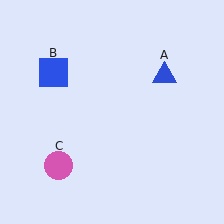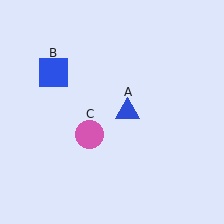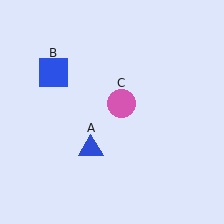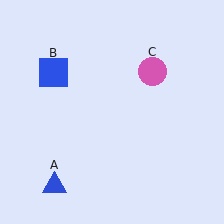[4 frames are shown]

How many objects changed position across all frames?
2 objects changed position: blue triangle (object A), pink circle (object C).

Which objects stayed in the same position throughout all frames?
Blue square (object B) remained stationary.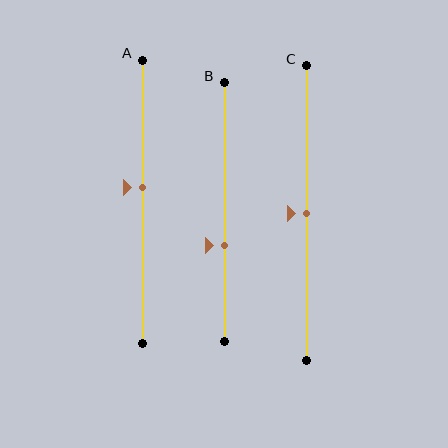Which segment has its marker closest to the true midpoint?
Segment C has its marker closest to the true midpoint.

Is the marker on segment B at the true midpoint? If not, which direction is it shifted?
No, the marker on segment B is shifted downward by about 13% of the segment length.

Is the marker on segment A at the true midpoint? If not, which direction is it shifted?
No, the marker on segment A is shifted upward by about 5% of the segment length.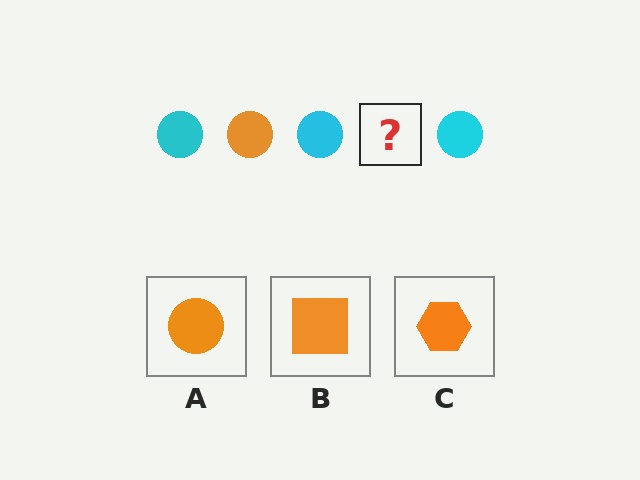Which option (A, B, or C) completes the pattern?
A.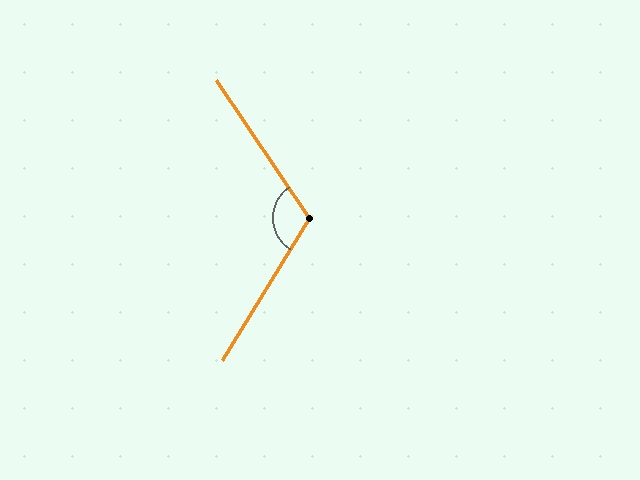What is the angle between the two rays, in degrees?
Approximately 114 degrees.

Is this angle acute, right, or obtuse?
It is obtuse.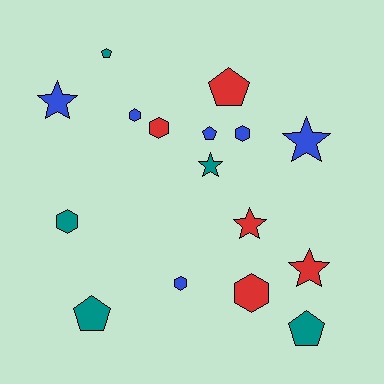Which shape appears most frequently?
Hexagon, with 6 objects.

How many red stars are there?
There are 2 red stars.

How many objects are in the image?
There are 16 objects.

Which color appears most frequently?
Blue, with 6 objects.